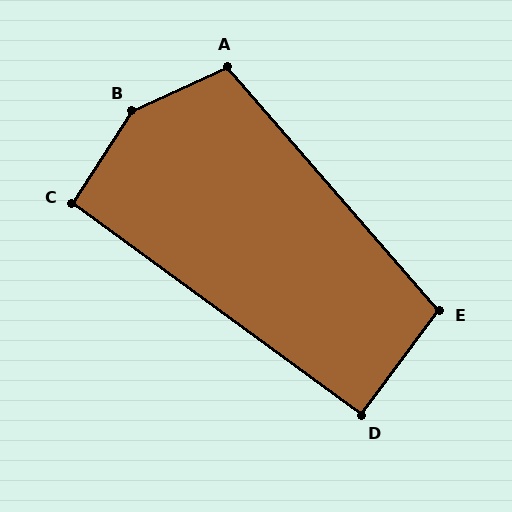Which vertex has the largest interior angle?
B, at approximately 147 degrees.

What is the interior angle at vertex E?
Approximately 102 degrees (obtuse).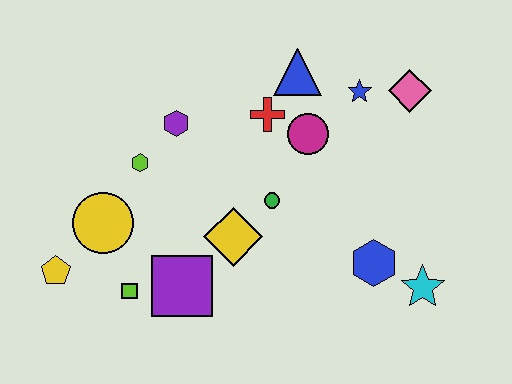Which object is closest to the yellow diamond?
The green circle is closest to the yellow diamond.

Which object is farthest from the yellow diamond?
The pink diamond is farthest from the yellow diamond.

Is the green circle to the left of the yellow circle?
No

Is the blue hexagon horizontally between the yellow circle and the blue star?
No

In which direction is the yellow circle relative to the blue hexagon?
The yellow circle is to the left of the blue hexagon.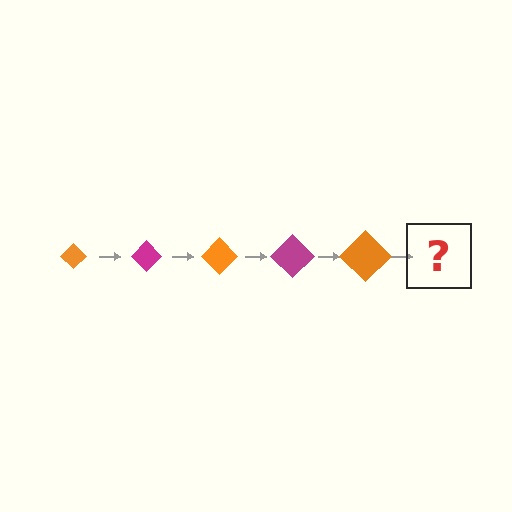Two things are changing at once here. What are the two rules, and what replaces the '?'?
The two rules are that the diamond grows larger each step and the color cycles through orange and magenta. The '?' should be a magenta diamond, larger than the previous one.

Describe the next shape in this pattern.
It should be a magenta diamond, larger than the previous one.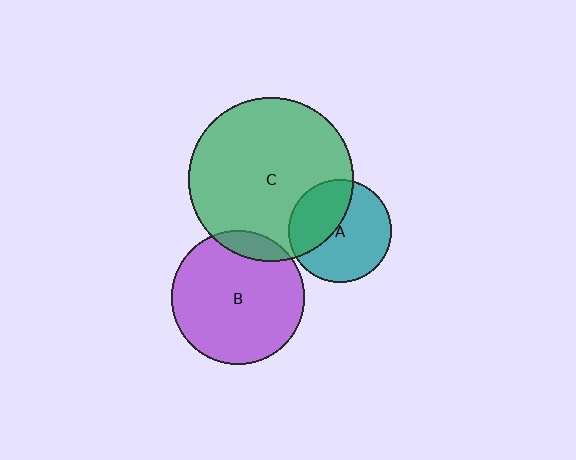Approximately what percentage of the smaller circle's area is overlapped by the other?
Approximately 40%.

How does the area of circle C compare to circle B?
Approximately 1.5 times.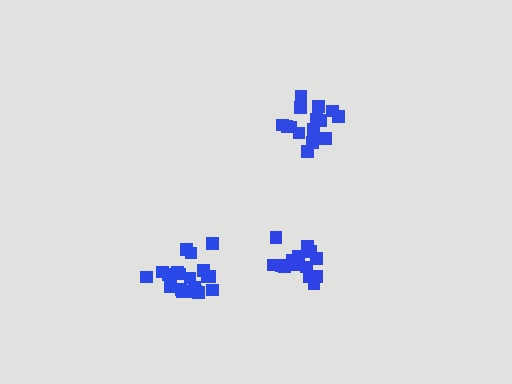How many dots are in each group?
Group 1: 14 dots, Group 2: 15 dots, Group 3: 20 dots (49 total).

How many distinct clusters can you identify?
There are 3 distinct clusters.